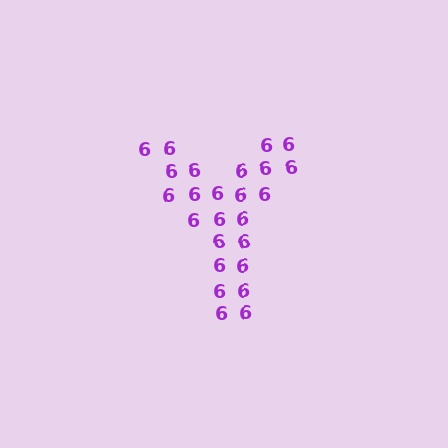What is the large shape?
The large shape is the letter Y.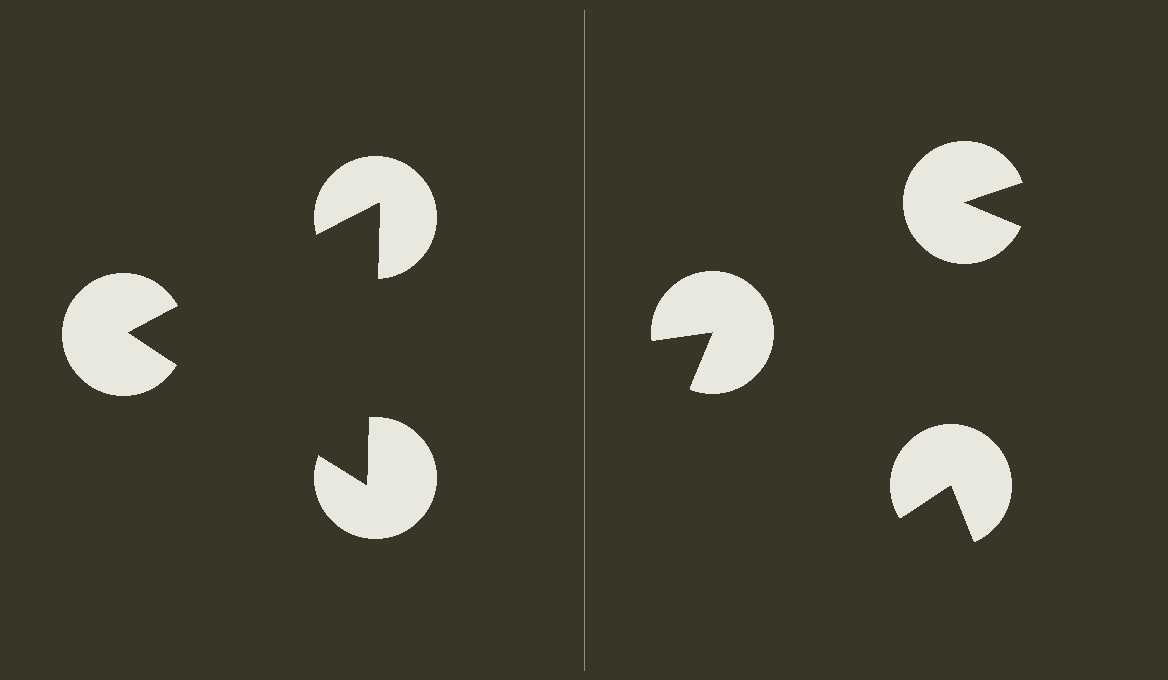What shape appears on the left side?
An illusory triangle.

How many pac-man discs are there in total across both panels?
6 — 3 on each side.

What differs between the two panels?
The pac-man discs are positioned identically on both sides; only the wedge orientations differ. On the left they align to a triangle; on the right they are misaligned.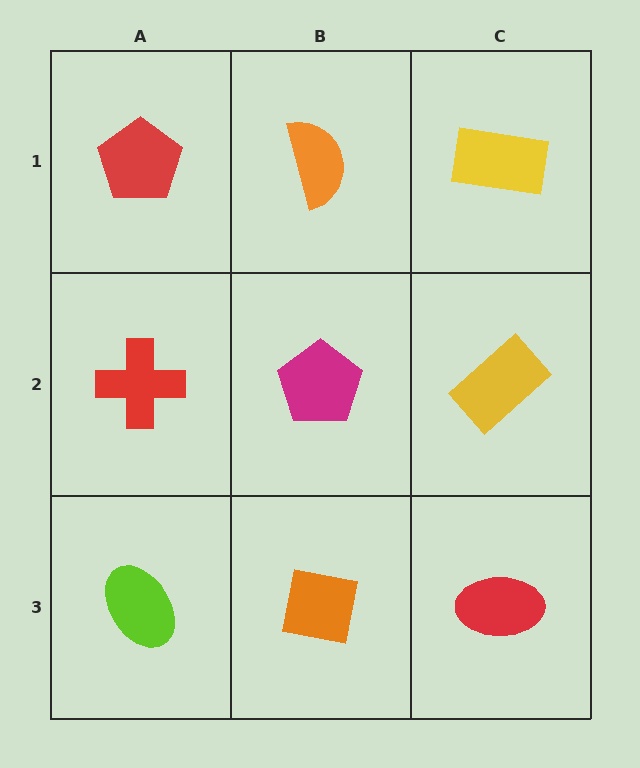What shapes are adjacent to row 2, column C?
A yellow rectangle (row 1, column C), a red ellipse (row 3, column C), a magenta pentagon (row 2, column B).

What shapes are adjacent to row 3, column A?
A red cross (row 2, column A), an orange square (row 3, column B).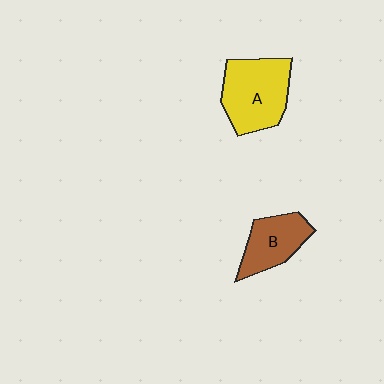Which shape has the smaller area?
Shape B (brown).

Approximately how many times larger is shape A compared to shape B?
Approximately 1.5 times.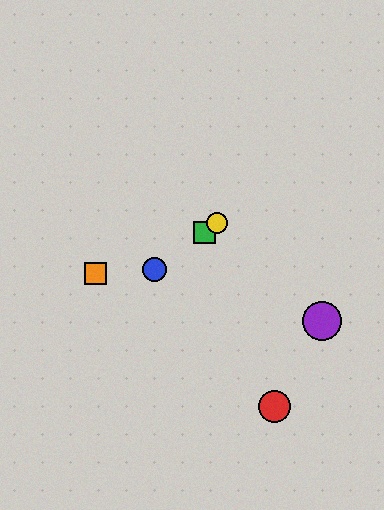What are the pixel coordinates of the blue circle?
The blue circle is at (155, 270).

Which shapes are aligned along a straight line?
The blue circle, the green square, the yellow circle are aligned along a straight line.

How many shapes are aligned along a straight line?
3 shapes (the blue circle, the green square, the yellow circle) are aligned along a straight line.